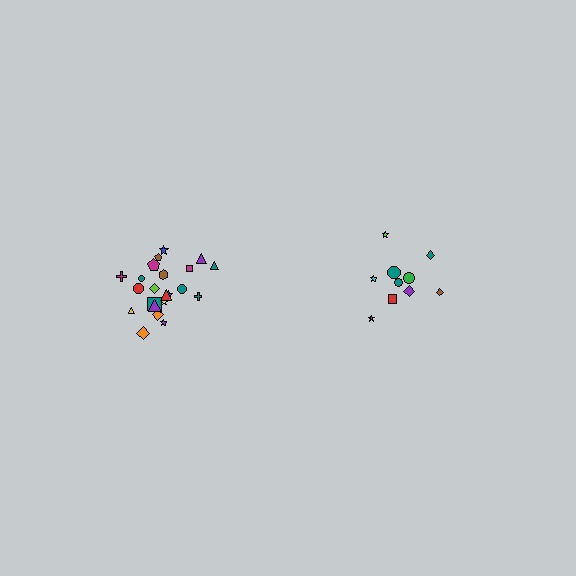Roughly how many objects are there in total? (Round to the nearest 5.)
Roughly 30 objects in total.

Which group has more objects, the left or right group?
The left group.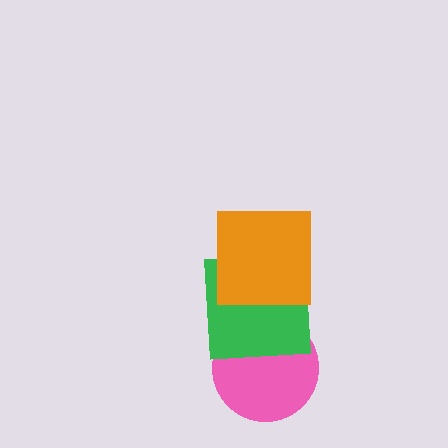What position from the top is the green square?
The green square is 2nd from the top.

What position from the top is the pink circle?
The pink circle is 3rd from the top.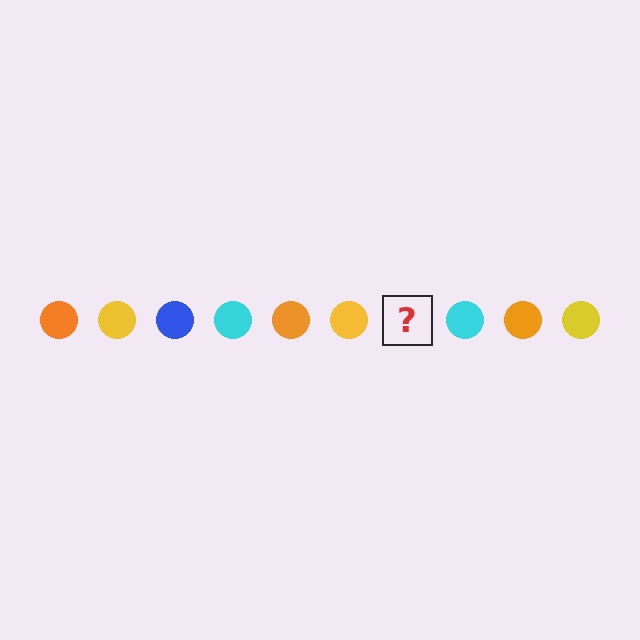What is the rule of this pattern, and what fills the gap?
The rule is that the pattern cycles through orange, yellow, blue, cyan circles. The gap should be filled with a blue circle.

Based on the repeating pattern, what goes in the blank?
The blank should be a blue circle.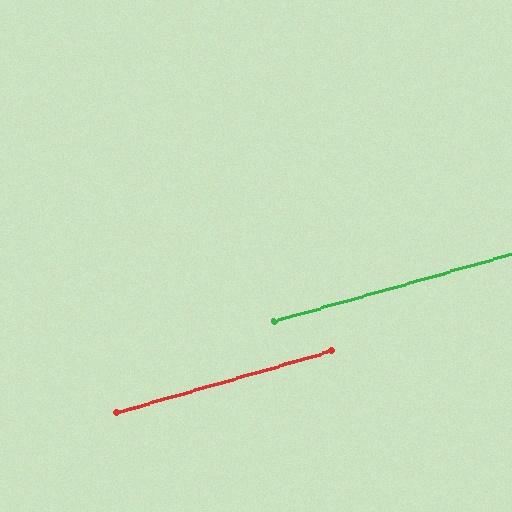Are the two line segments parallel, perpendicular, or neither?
Parallel — their directions differ by only 0.1°.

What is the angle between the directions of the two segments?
Approximately 0 degrees.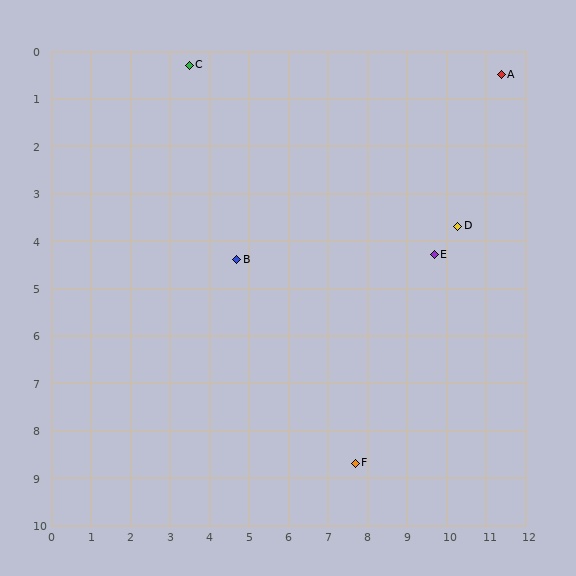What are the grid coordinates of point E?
Point E is at approximately (9.7, 4.3).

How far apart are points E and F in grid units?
Points E and F are about 4.8 grid units apart.